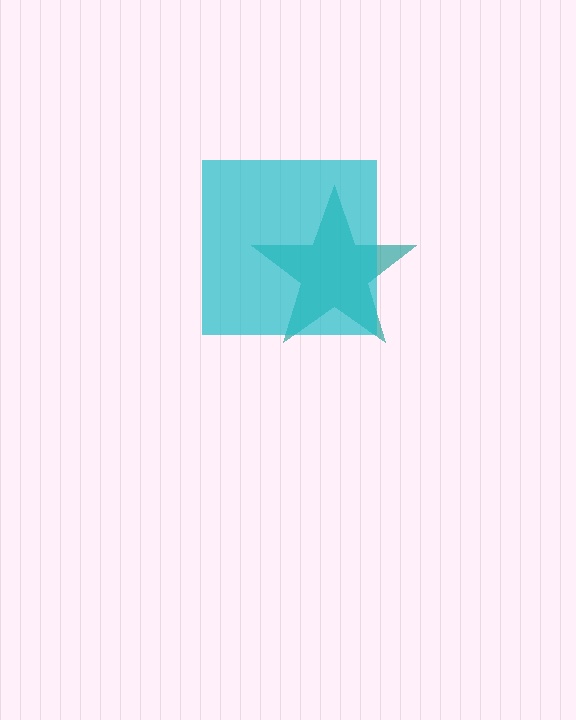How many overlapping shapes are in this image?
There are 2 overlapping shapes in the image.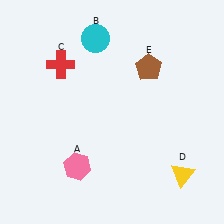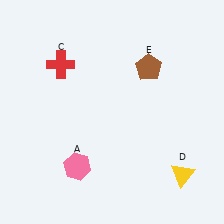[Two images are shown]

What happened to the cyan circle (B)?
The cyan circle (B) was removed in Image 2. It was in the top-left area of Image 1.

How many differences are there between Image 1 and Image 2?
There is 1 difference between the two images.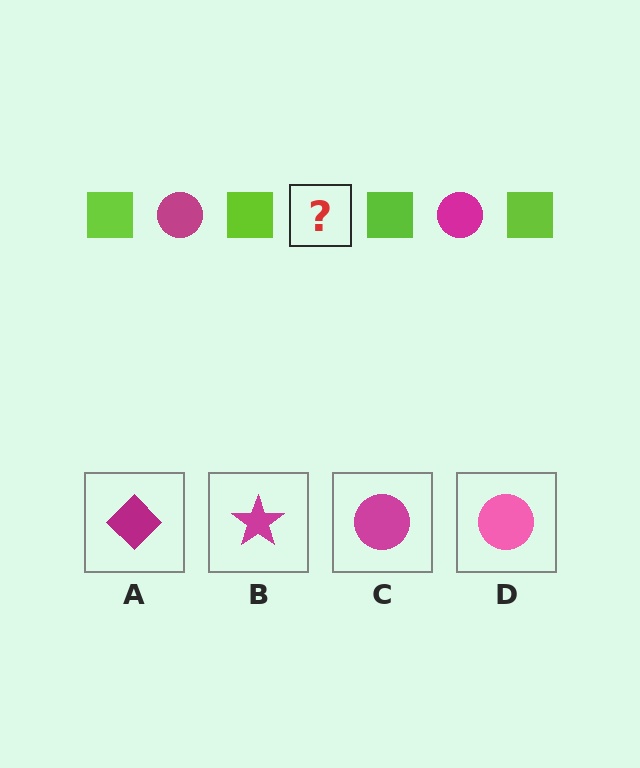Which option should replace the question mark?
Option C.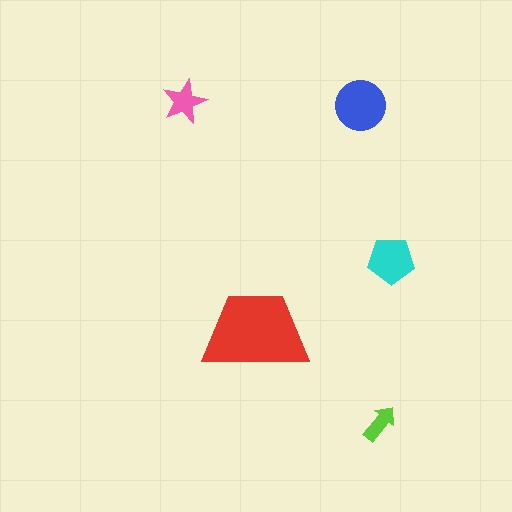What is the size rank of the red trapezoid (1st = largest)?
1st.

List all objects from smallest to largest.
The lime arrow, the pink star, the cyan pentagon, the blue circle, the red trapezoid.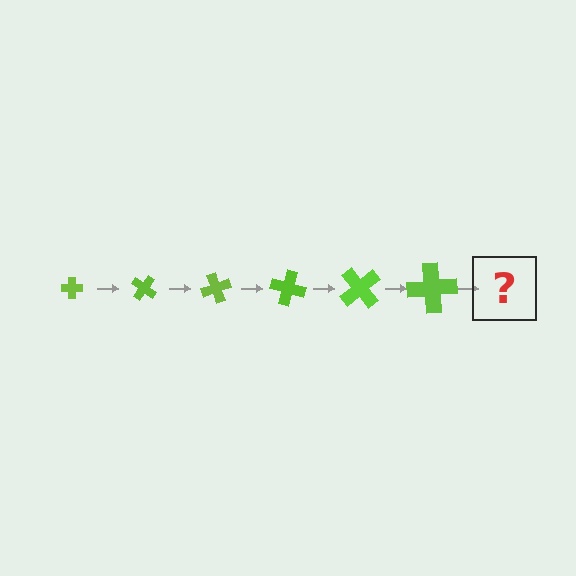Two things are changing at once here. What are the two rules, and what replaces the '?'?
The two rules are that the cross grows larger each step and it rotates 35 degrees each step. The '?' should be a cross, larger than the previous one and rotated 210 degrees from the start.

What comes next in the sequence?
The next element should be a cross, larger than the previous one and rotated 210 degrees from the start.